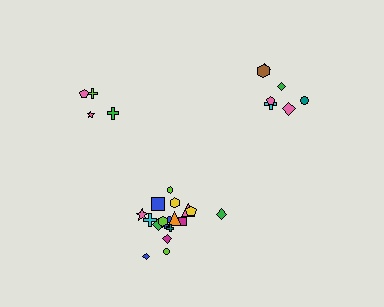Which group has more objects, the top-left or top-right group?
The top-right group.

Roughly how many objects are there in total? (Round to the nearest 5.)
Roughly 30 objects in total.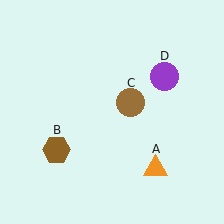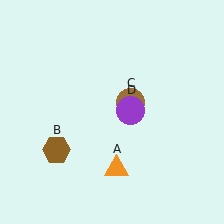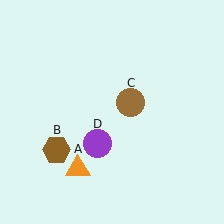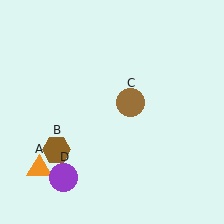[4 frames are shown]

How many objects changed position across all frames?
2 objects changed position: orange triangle (object A), purple circle (object D).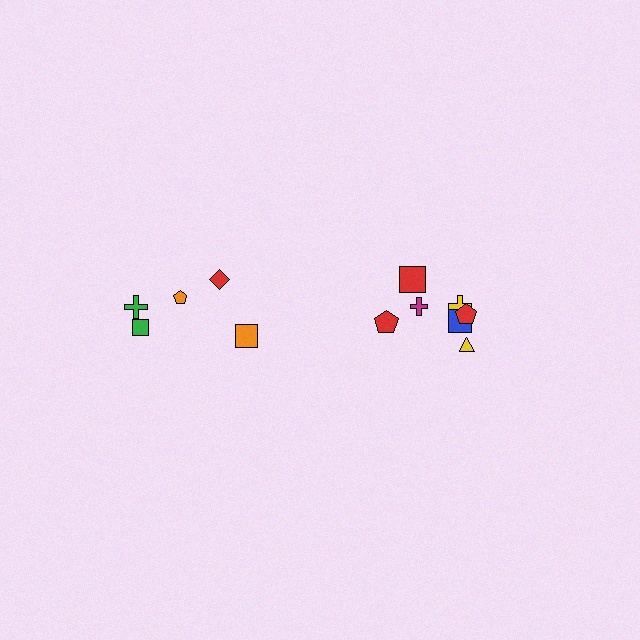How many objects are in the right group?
There are 7 objects.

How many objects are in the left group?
There are 5 objects.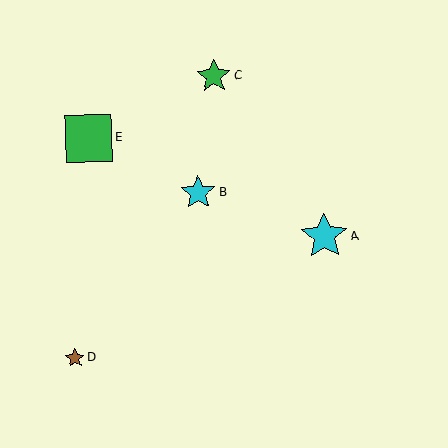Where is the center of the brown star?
The center of the brown star is at (75, 358).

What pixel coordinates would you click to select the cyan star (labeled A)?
Click at (324, 236) to select the cyan star A.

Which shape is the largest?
The cyan star (labeled A) is the largest.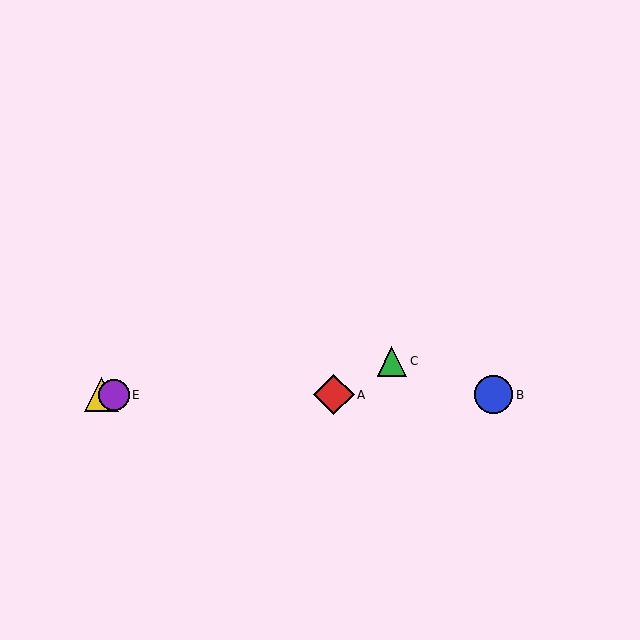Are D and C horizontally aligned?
No, D is at y≈395 and C is at y≈361.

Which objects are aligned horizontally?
Objects A, B, D, E are aligned horizontally.